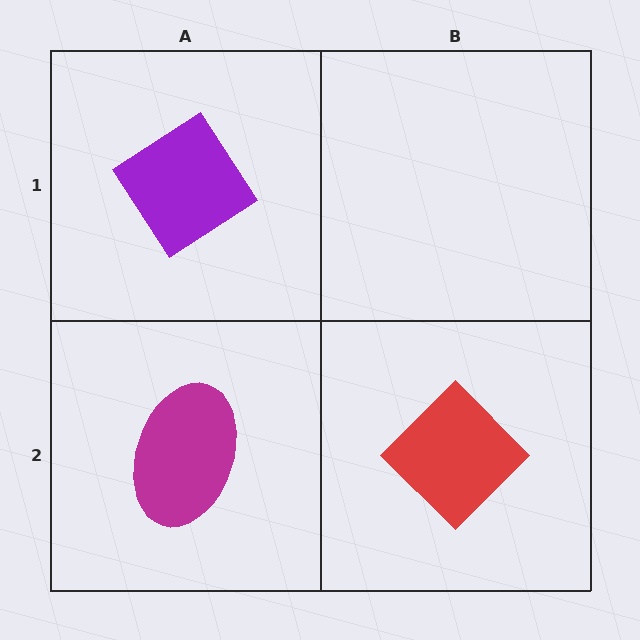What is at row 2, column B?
A red diamond.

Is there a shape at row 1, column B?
No, that cell is empty.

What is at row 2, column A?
A magenta ellipse.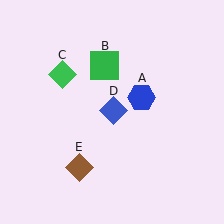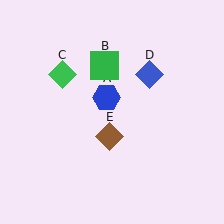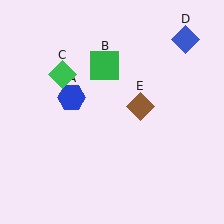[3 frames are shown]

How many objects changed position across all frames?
3 objects changed position: blue hexagon (object A), blue diamond (object D), brown diamond (object E).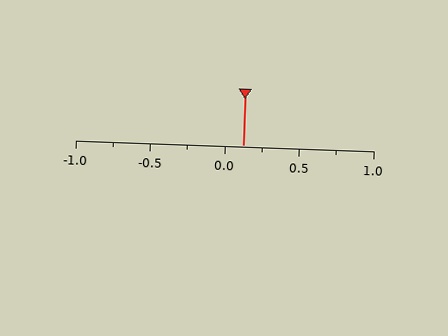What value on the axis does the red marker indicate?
The marker indicates approximately 0.12.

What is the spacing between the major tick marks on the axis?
The major ticks are spaced 0.5 apart.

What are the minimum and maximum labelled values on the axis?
The axis runs from -1.0 to 1.0.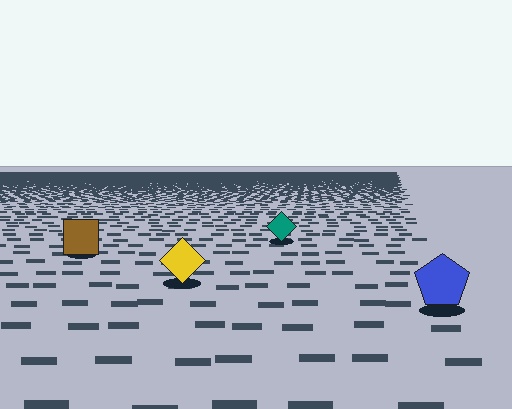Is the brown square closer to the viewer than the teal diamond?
Yes. The brown square is closer — you can tell from the texture gradient: the ground texture is coarser near it.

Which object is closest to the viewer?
The blue pentagon is closest. The texture marks near it are larger and more spread out.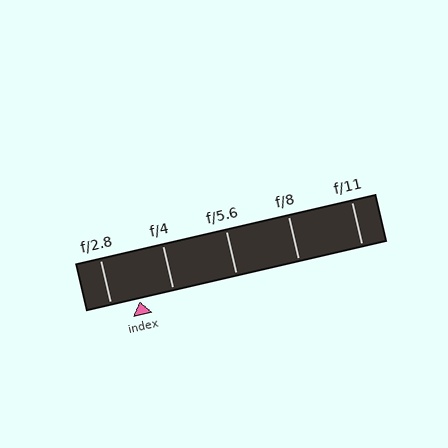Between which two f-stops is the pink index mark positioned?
The index mark is between f/2.8 and f/4.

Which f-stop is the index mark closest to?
The index mark is closest to f/2.8.